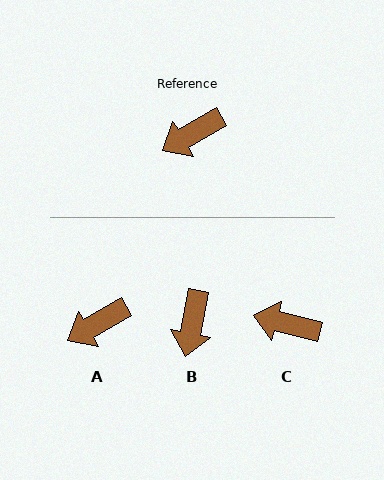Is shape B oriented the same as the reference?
No, it is off by about 49 degrees.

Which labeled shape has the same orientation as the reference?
A.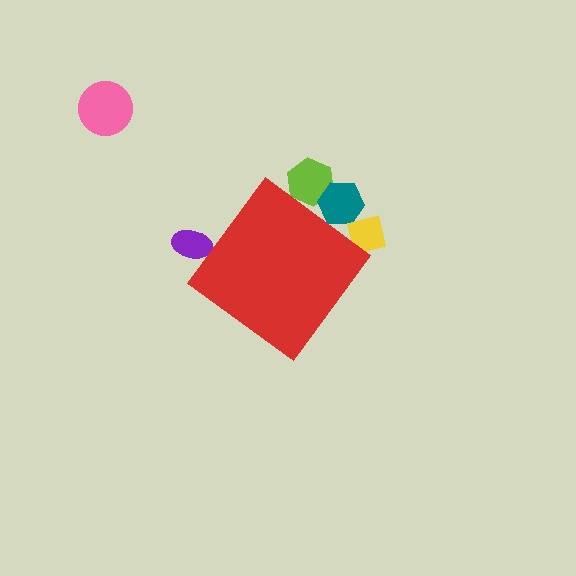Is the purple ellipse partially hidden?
Yes, the purple ellipse is partially hidden behind the red diamond.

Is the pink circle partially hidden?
No, the pink circle is fully visible.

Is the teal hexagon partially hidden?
Yes, the teal hexagon is partially hidden behind the red diamond.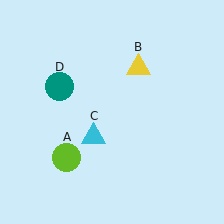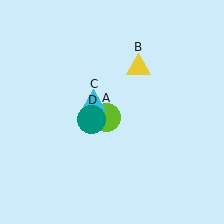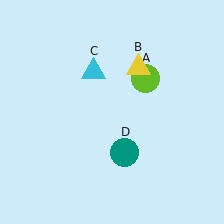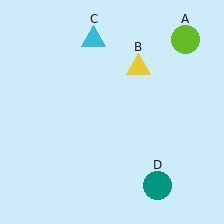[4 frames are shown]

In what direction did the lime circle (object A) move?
The lime circle (object A) moved up and to the right.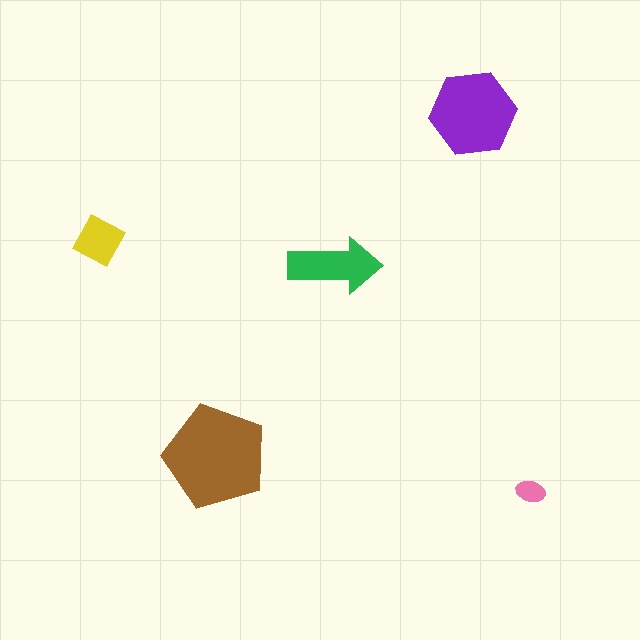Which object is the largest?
The brown pentagon.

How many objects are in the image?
There are 5 objects in the image.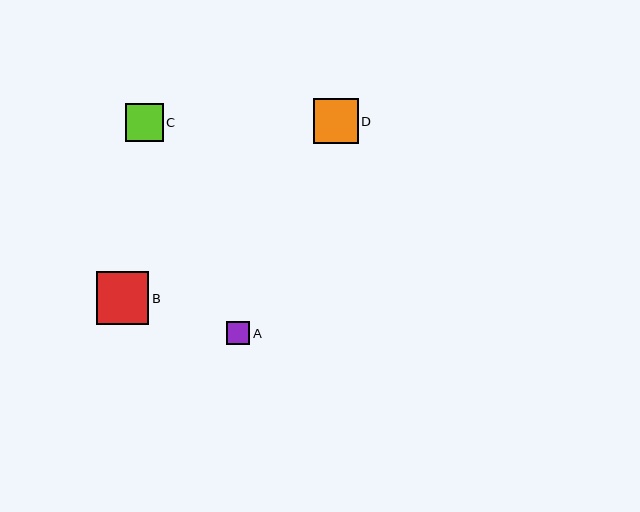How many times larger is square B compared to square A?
Square B is approximately 2.3 times the size of square A.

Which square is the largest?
Square B is the largest with a size of approximately 53 pixels.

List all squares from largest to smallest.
From largest to smallest: B, D, C, A.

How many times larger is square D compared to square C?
Square D is approximately 1.2 times the size of square C.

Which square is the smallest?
Square A is the smallest with a size of approximately 23 pixels.